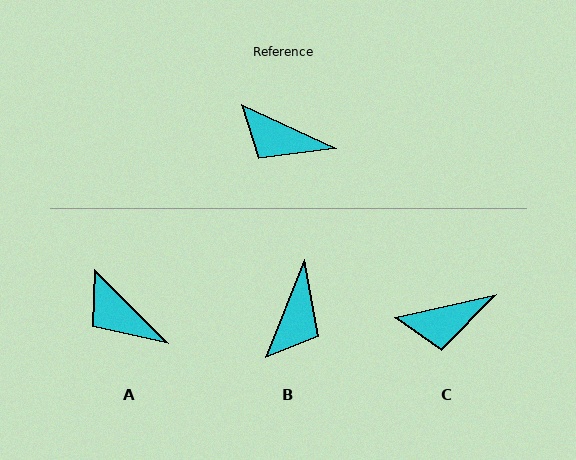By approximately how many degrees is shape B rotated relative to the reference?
Approximately 93 degrees counter-clockwise.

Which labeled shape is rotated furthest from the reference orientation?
B, about 93 degrees away.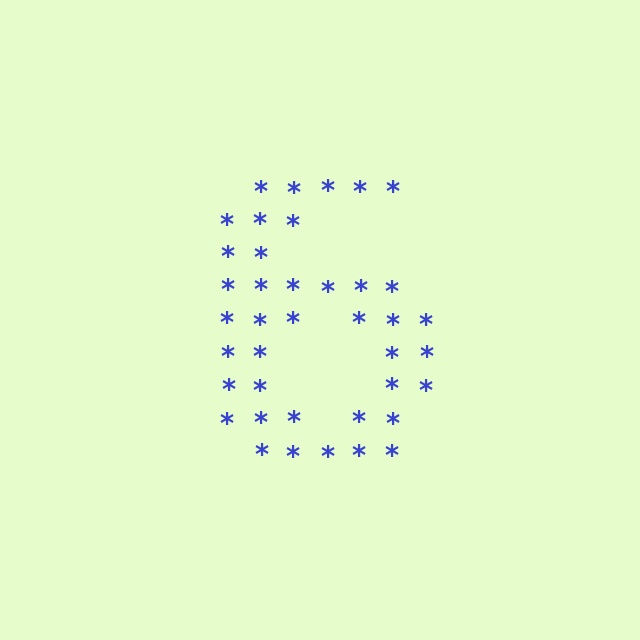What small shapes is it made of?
It is made of small asterisks.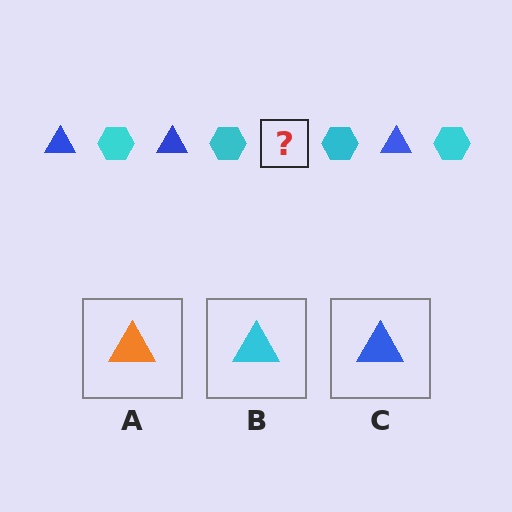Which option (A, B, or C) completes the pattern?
C.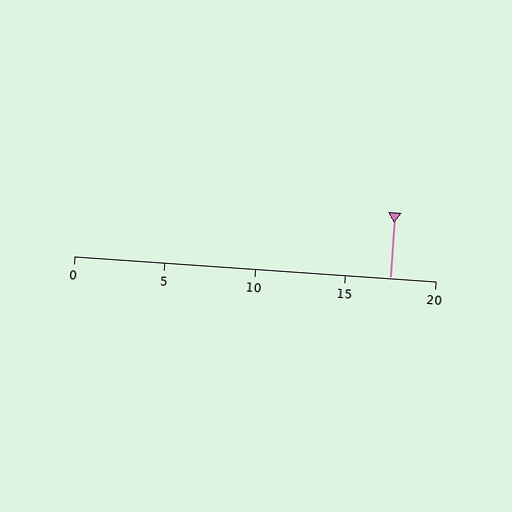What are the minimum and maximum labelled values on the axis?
The axis runs from 0 to 20.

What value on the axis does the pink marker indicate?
The marker indicates approximately 17.5.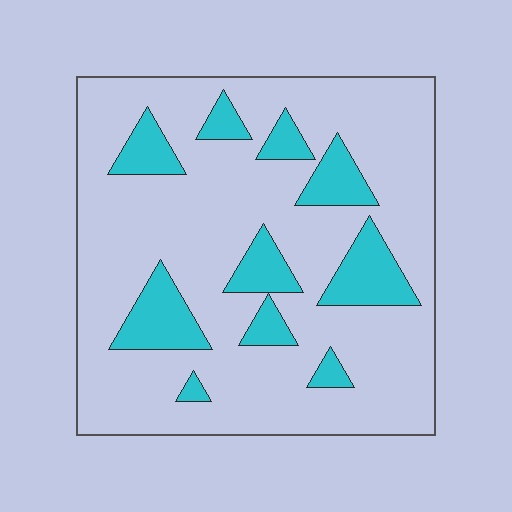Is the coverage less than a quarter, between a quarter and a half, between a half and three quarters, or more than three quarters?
Less than a quarter.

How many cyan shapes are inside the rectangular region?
10.